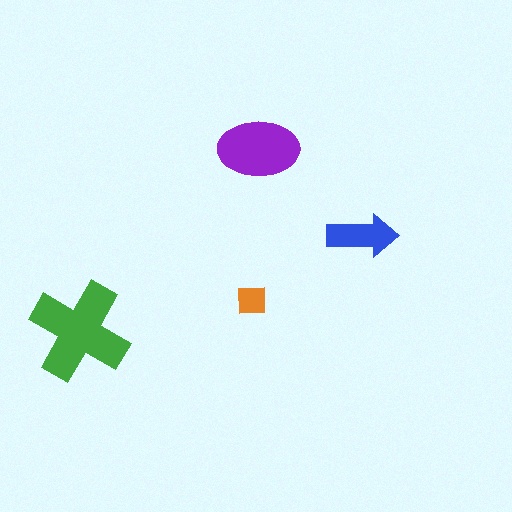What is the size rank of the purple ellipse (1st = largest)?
2nd.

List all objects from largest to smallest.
The green cross, the purple ellipse, the blue arrow, the orange square.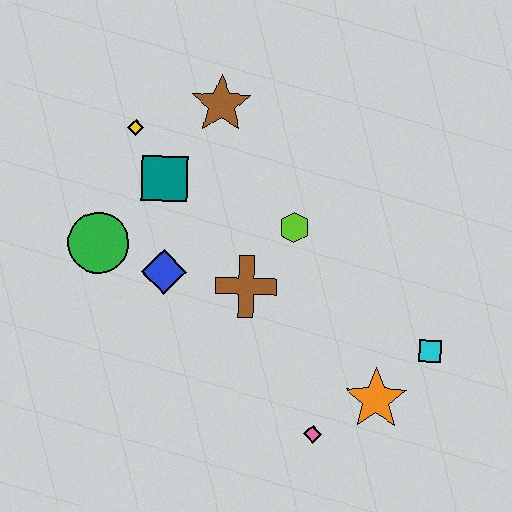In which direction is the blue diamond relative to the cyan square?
The blue diamond is to the left of the cyan square.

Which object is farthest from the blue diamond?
The cyan square is farthest from the blue diamond.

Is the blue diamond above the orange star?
Yes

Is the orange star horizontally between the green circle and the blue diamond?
No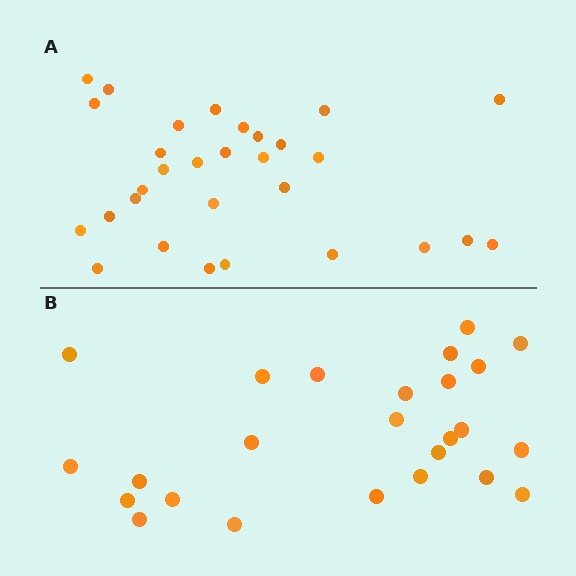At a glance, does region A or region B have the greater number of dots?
Region A (the top region) has more dots.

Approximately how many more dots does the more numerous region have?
Region A has about 5 more dots than region B.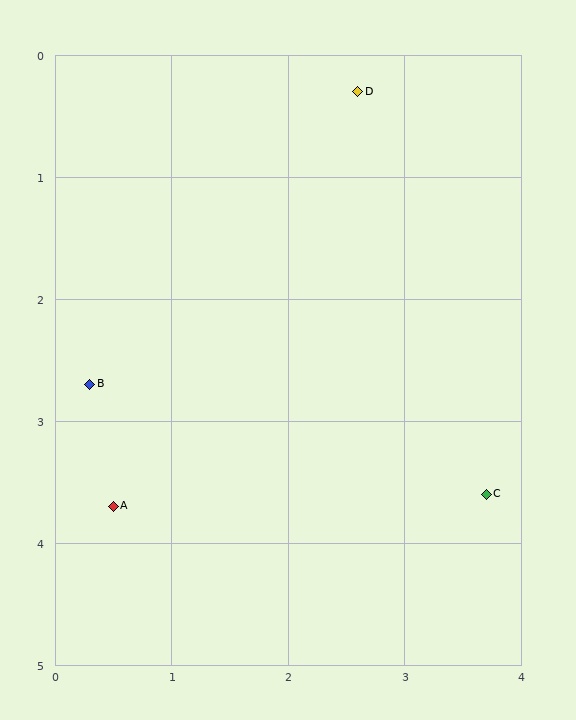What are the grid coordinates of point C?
Point C is at approximately (3.7, 3.6).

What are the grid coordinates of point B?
Point B is at approximately (0.3, 2.7).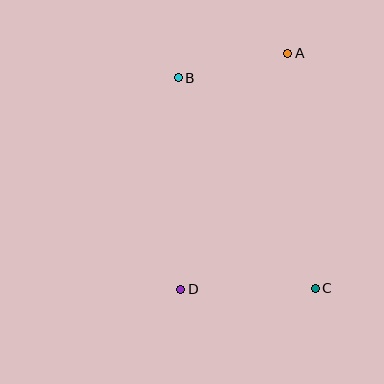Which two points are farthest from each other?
Points A and D are farthest from each other.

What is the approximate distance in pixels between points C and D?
The distance between C and D is approximately 135 pixels.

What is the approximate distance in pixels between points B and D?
The distance between B and D is approximately 211 pixels.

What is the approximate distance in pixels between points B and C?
The distance between B and C is approximately 251 pixels.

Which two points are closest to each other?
Points A and B are closest to each other.